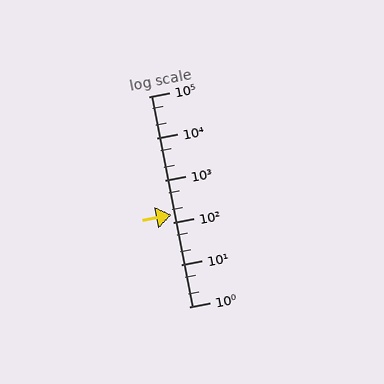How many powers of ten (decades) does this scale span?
The scale spans 5 decades, from 1 to 100000.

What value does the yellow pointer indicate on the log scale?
The pointer indicates approximately 150.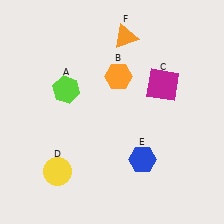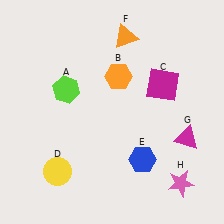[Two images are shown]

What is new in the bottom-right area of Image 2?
A pink star (H) was added in the bottom-right area of Image 2.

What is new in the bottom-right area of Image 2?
A magenta triangle (G) was added in the bottom-right area of Image 2.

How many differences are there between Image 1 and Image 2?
There are 2 differences between the two images.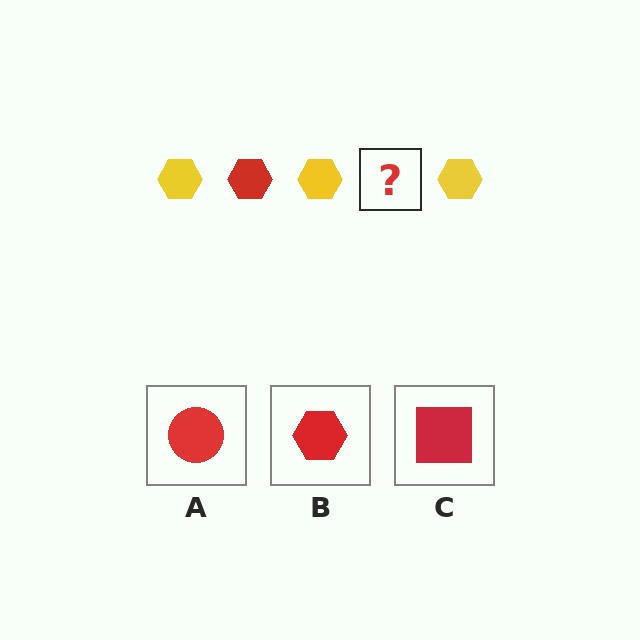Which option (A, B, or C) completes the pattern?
B.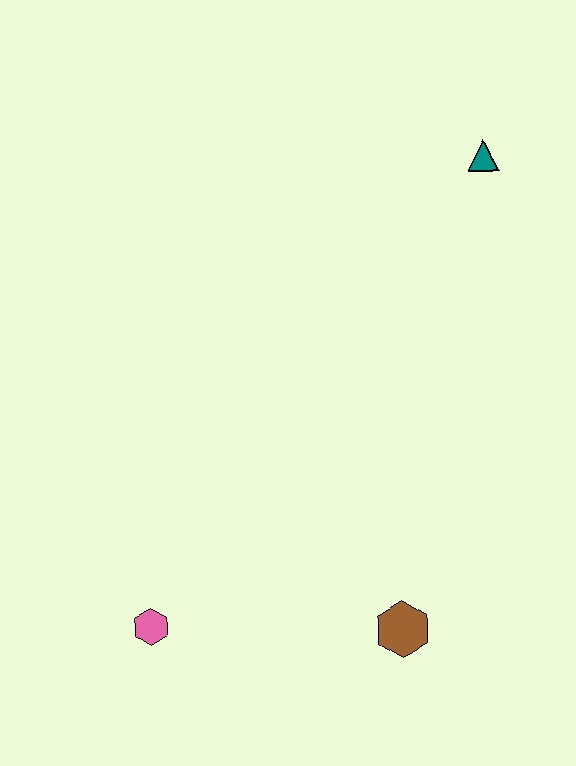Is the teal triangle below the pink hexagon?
No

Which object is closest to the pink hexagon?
The brown hexagon is closest to the pink hexagon.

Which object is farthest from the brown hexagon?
The teal triangle is farthest from the brown hexagon.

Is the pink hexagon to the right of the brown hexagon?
No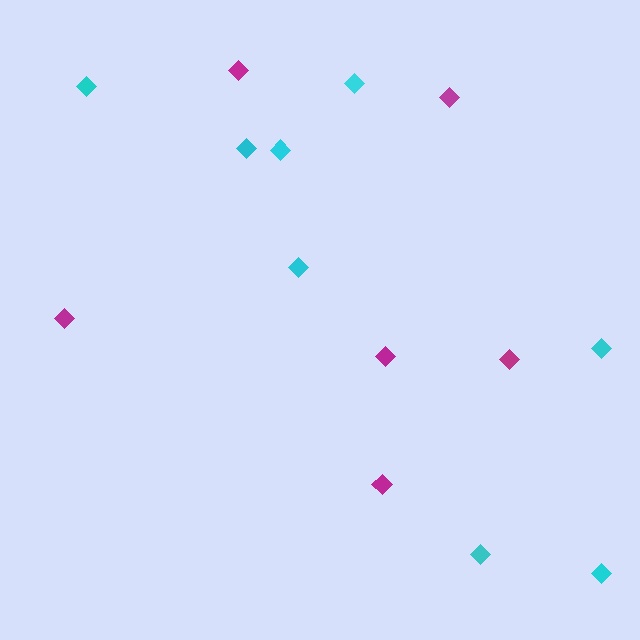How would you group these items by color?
There are 2 groups: one group of magenta diamonds (6) and one group of cyan diamonds (8).